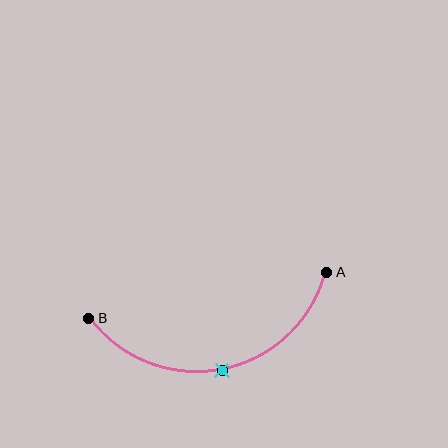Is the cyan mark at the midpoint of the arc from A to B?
Yes. The cyan mark lies on the arc at equal arc-length from both A and B — it is the arc midpoint.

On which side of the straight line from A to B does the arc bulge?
The arc bulges below the straight line connecting A and B.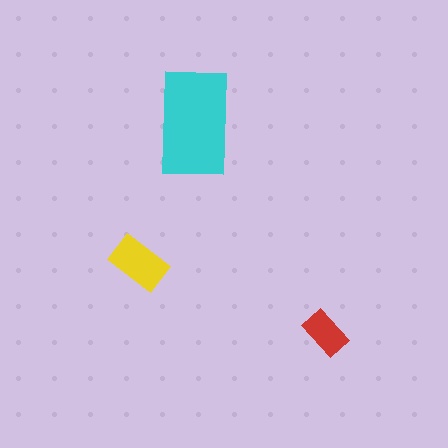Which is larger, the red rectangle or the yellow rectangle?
The yellow one.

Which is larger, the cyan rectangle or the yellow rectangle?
The cyan one.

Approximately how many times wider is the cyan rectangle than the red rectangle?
About 2.5 times wider.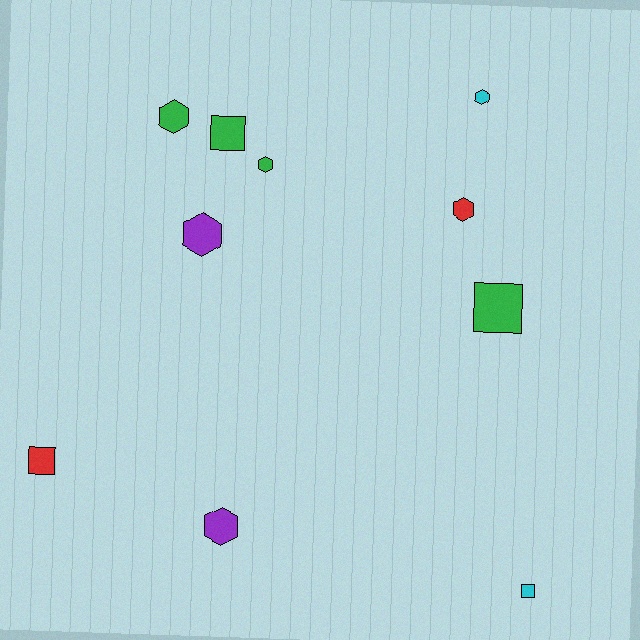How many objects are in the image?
There are 10 objects.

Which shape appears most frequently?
Hexagon, with 6 objects.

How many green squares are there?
There are 2 green squares.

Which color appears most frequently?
Green, with 4 objects.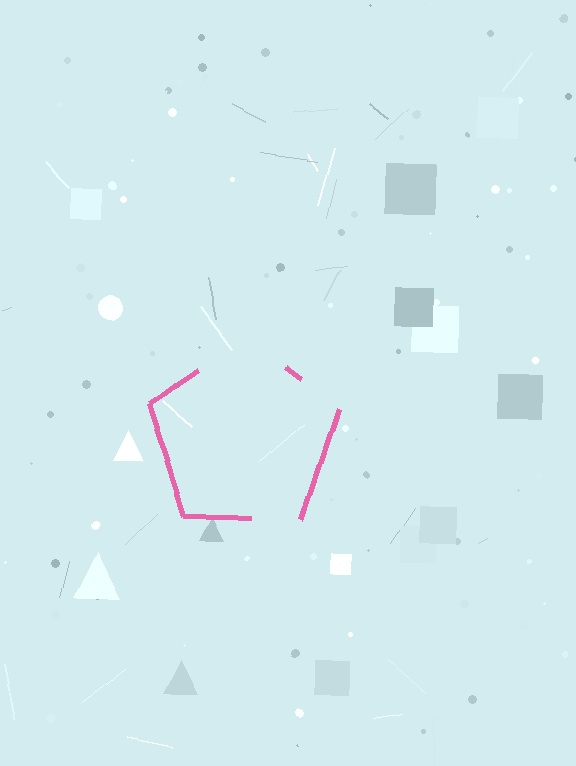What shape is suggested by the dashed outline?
The dashed outline suggests a pentagon.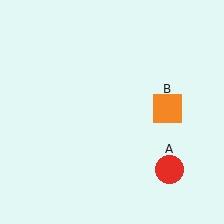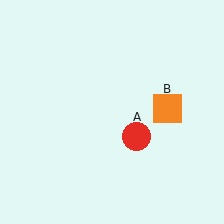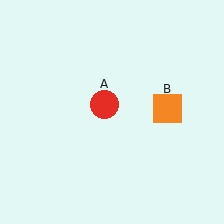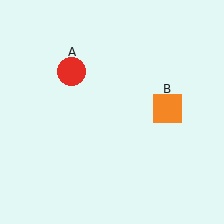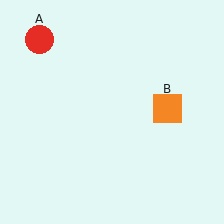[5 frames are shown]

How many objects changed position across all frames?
1 object changed position: red circle (object A).